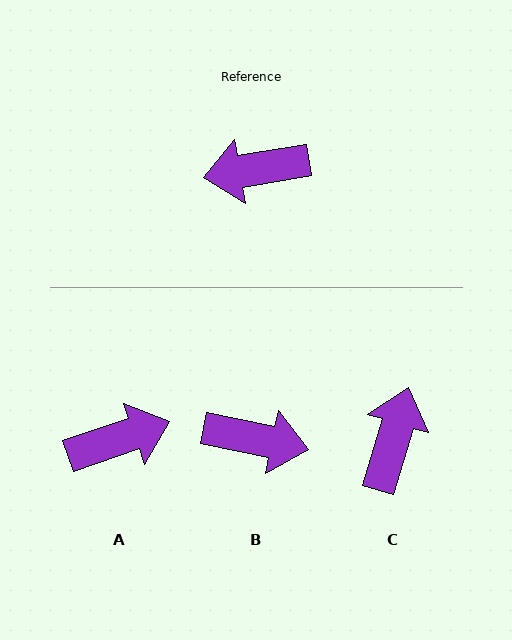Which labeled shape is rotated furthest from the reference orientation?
A, about 171 degrees away.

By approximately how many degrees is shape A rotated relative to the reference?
Approximately 171 degrees clockwise.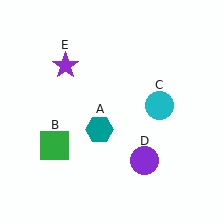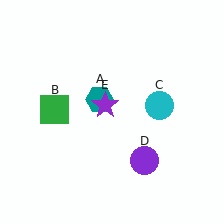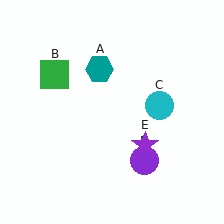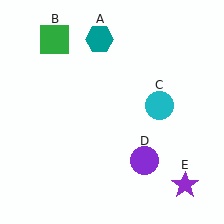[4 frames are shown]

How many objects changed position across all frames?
3 objects changed position: teal hexagon (object A), green square (object B), purple star (object E).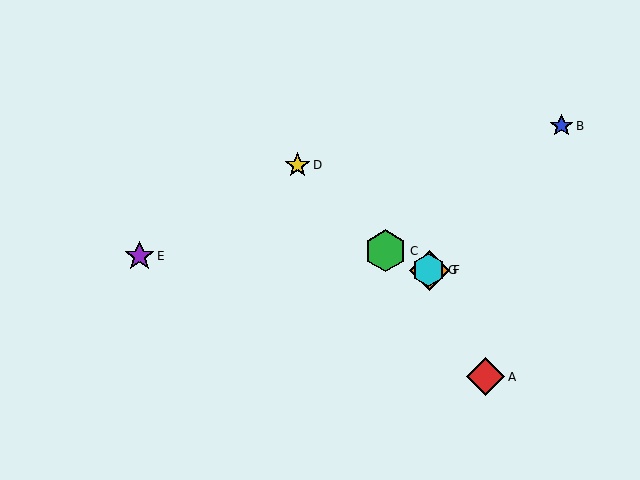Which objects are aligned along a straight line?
Objects C, F, G are aligned along a straight line.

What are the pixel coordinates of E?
Object E is at (140, 256).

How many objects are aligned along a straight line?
3 objects (C, F, G) are aligned along a straight line.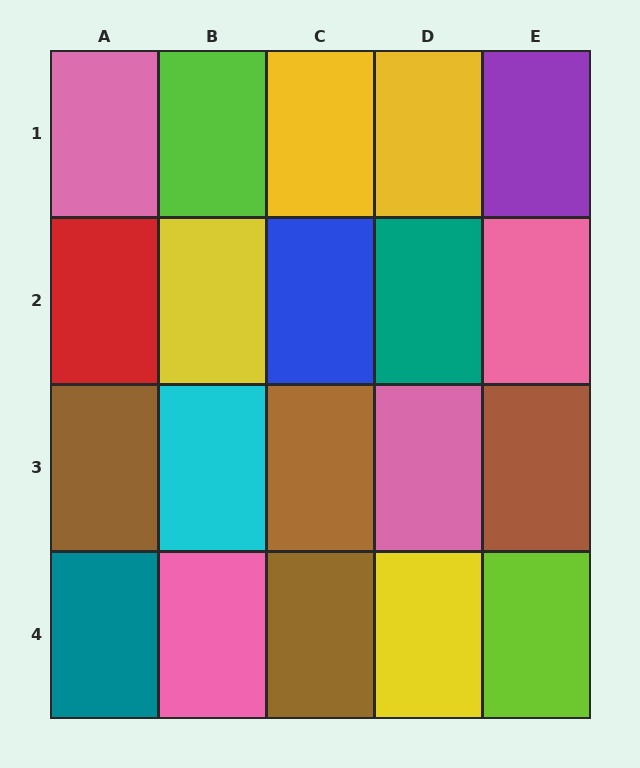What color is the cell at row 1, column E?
Purple.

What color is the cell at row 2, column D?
Teal.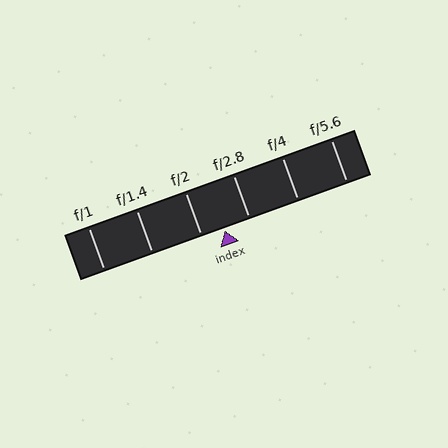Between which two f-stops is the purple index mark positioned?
The index mark is between f/2 and f/2.8.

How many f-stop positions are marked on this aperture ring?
There are 6 f-stop positions marked.